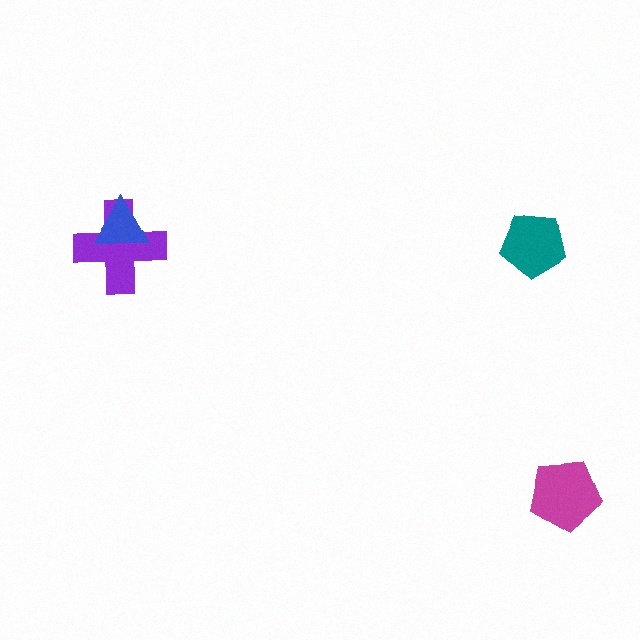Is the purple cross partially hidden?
Yes, it is partially covered by another shape.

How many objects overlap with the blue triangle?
1 object overlaps with the blue triangle.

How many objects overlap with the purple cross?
1 object overlaps with the purple cross.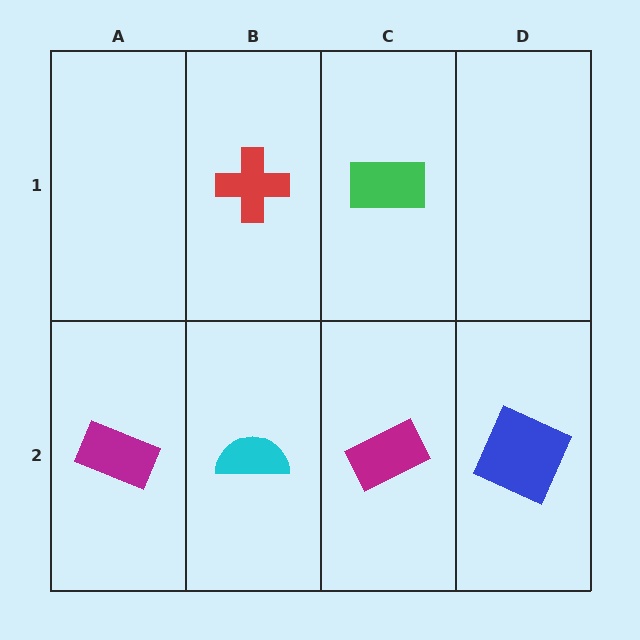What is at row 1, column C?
A green rectangle.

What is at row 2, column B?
A cyan semicircle.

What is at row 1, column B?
A red cross.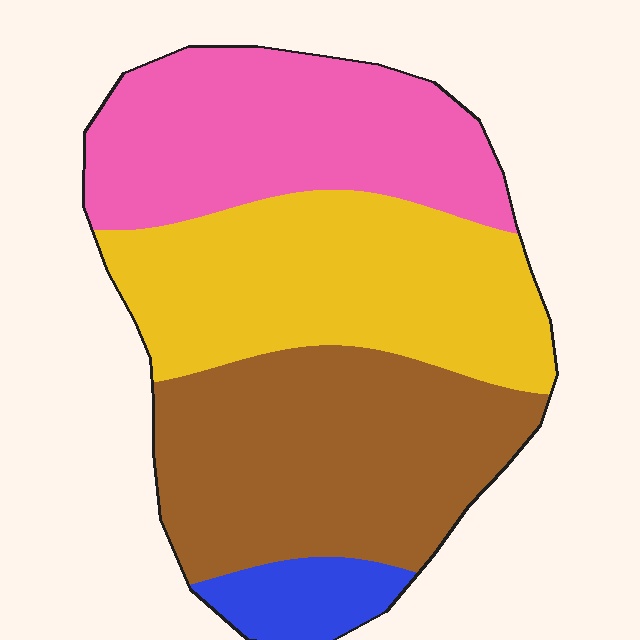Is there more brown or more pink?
Brown.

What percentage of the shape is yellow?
Yellow covers 32% of the shape.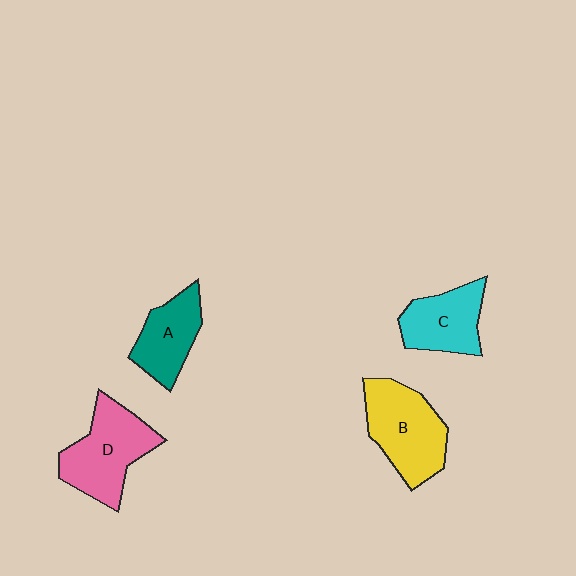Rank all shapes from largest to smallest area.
From largest to smallest: B (yellow), D (pink), C (cyan), A (teal).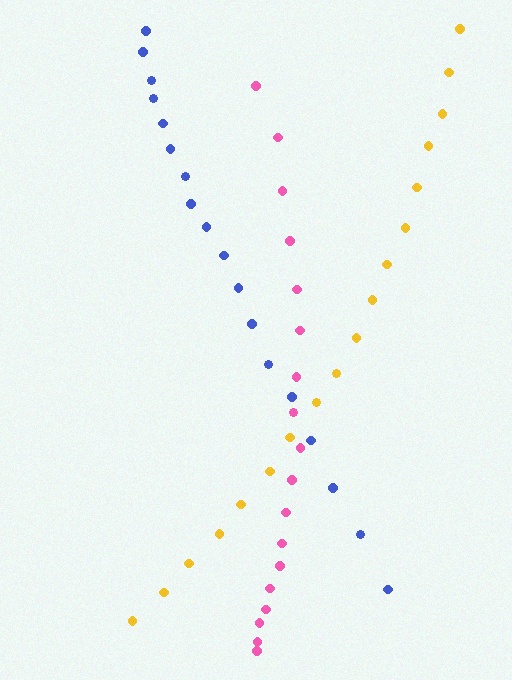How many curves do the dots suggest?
There are 3 distinct paths.